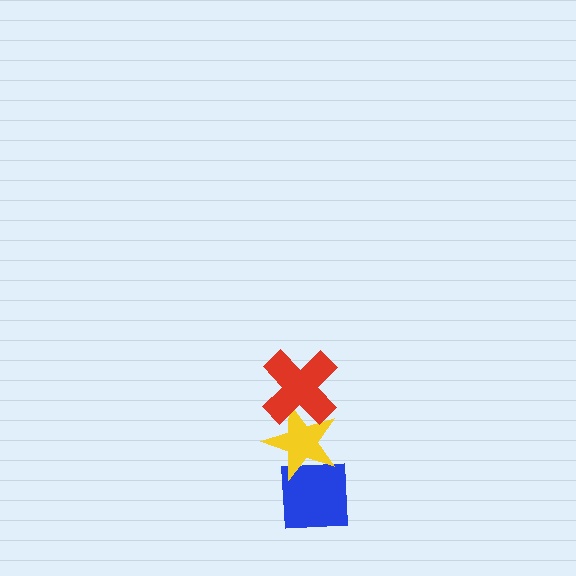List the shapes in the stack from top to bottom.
From top to bottom: the red cross, the yellow star, the blue square.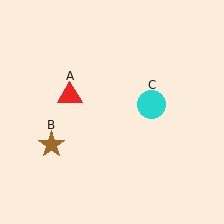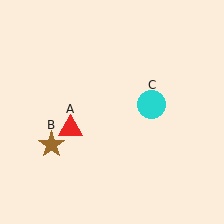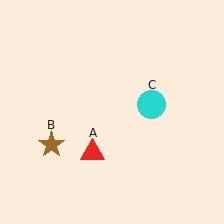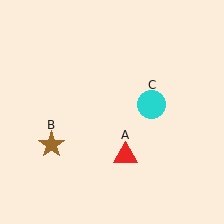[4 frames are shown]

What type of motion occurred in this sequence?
The red triangle (object A) rotated counterclockwise around the center of the scene.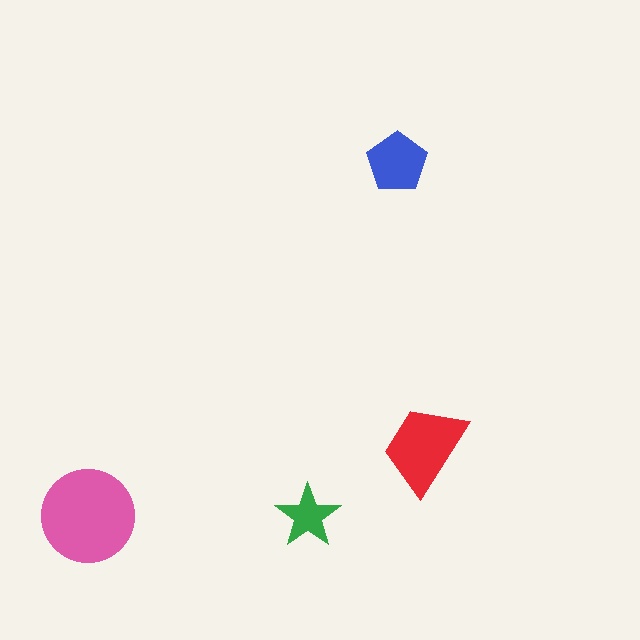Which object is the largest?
The pink circle.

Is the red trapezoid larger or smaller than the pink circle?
Smaller.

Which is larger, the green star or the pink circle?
The pink circle.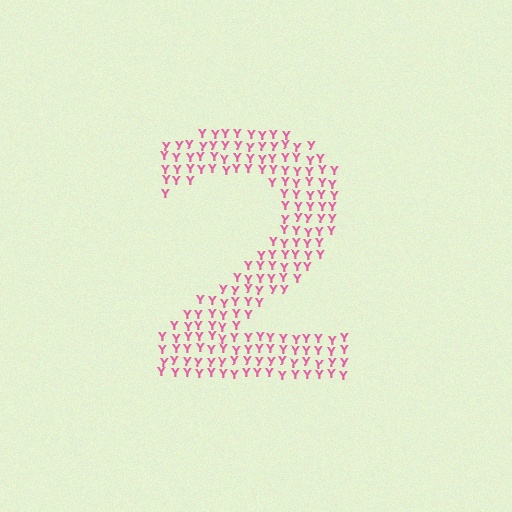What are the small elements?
The small elements are letter Y's.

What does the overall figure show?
The overall figure shows the digit 2.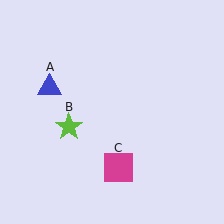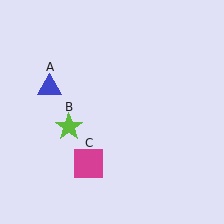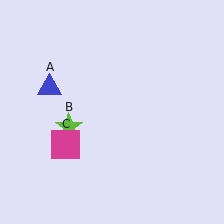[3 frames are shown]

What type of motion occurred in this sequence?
The magenta square (object C) rotated clockwise around the center of the scene.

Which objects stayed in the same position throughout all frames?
Blue triangle (object A) and lime star (object B) remained stationary.